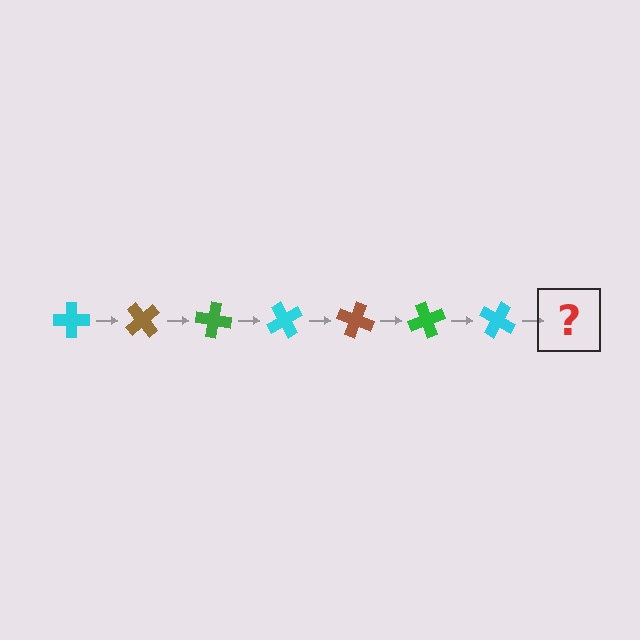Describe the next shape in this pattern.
It should be a brown cross, rotated 350 degrees from the start.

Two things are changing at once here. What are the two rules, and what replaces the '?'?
The two rules are that it rotates 50 degrees each step and the color cycles through cyan, brown, and green. The '?' should be a brown cross, rotated 350 degrees from the start.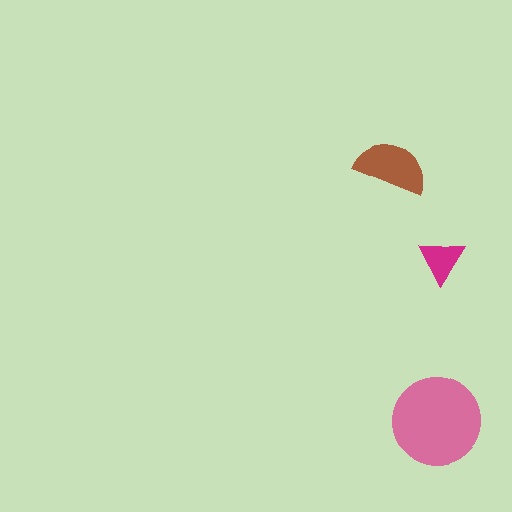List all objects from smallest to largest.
The magenta triangle, the brown semicircle, the pink circle.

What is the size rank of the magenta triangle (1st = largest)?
3rd.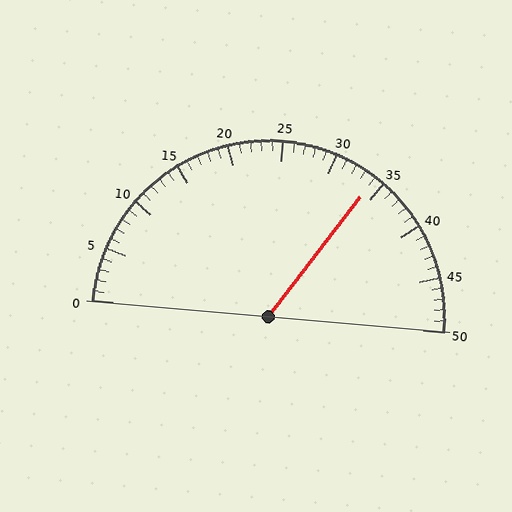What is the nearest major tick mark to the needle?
The nearest major tick mark is 35.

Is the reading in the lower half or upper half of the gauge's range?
The reading is in the upper half of the range (0 to 50).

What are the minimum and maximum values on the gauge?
The gauge ranges from 0 to 50.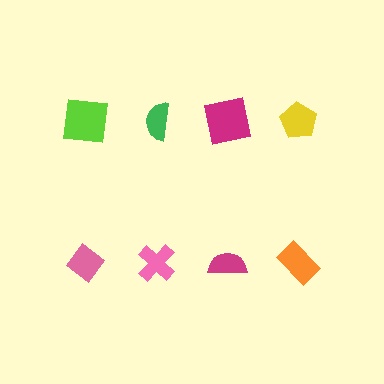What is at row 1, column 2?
A green semicircle.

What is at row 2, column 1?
A pink diamond.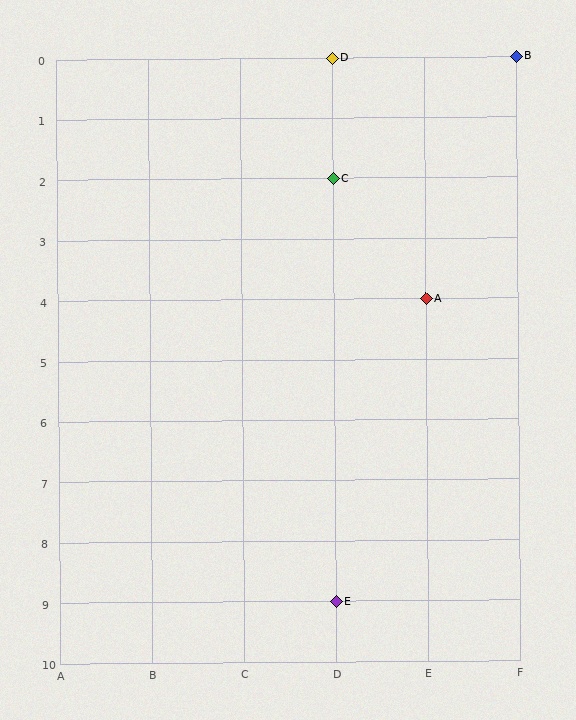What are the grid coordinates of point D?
Point D is at grid coordinates (D, 0).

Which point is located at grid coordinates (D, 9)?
Point E is at (D, 9).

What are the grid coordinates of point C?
Point C is at grid coordinates (D, 2).